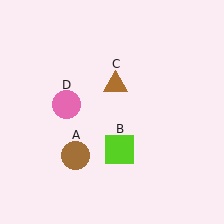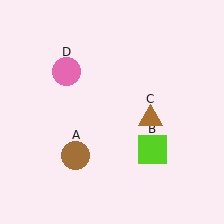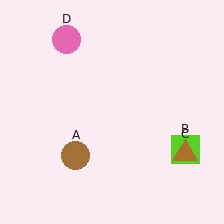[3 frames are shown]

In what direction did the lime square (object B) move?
The lime square (object B) moved right.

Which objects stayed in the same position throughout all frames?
Brown circle (object A) remained stationary.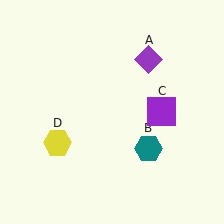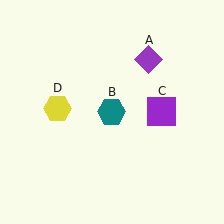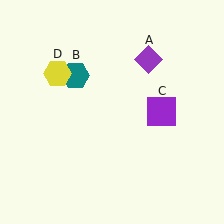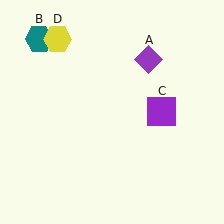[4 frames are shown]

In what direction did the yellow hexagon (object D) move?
The yellow hexagon (object D) moved up.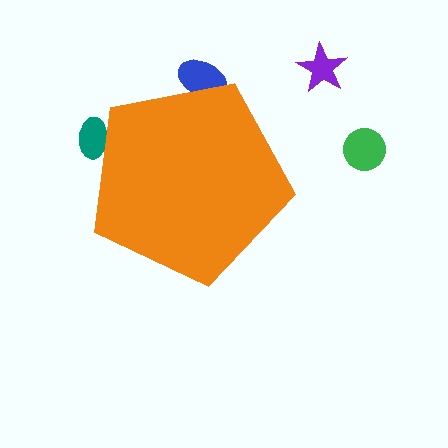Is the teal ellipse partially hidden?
Yes, the teal ellipse is partially hidden behind the orange pentagon.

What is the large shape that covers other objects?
An orange pentagon.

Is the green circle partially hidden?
No, the green circle is fully visible.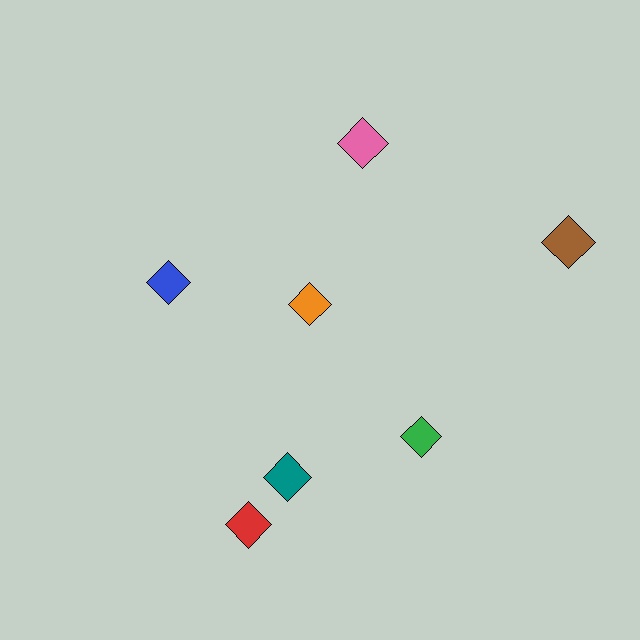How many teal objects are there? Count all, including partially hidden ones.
There is 1 teal object.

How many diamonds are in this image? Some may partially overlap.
There are 7 diamonds.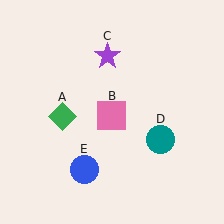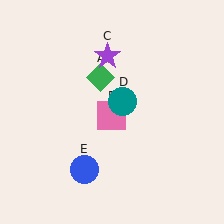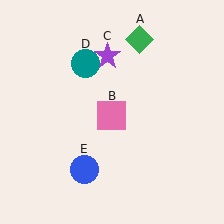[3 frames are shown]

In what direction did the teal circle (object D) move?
The teal circle (object D) moved up and to the left.